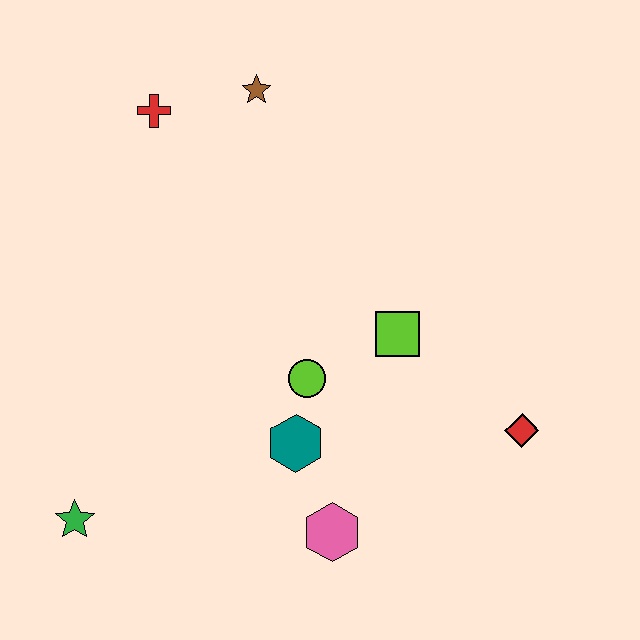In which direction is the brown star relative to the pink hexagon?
The brown star is above the pink hexagon.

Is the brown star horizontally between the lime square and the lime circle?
No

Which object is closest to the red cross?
The brown star is closest to the red cross.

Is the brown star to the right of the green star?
Yes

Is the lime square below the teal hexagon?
No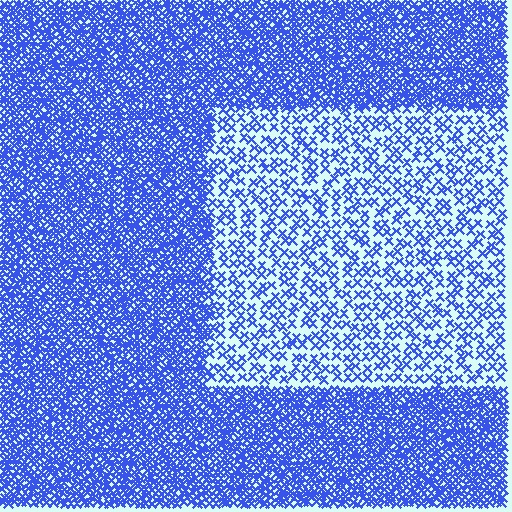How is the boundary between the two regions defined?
The boundary is defined by a change in element density (approximately 2.7x ratio). All elements are the same color, size, and shape.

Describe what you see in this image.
The image contains small blue elements arranged at two different densities. A rectangle-shaped region is visible where the elements are less densely packed than the surrounding area.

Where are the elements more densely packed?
The elements are more densely packed outside the rectangle boundary.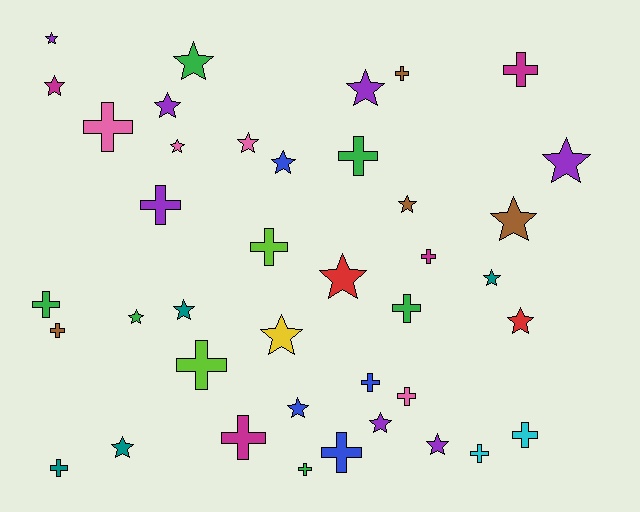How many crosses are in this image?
There are 19 crosses.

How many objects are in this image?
There are 40 objects.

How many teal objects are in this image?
There are 4 teal objects.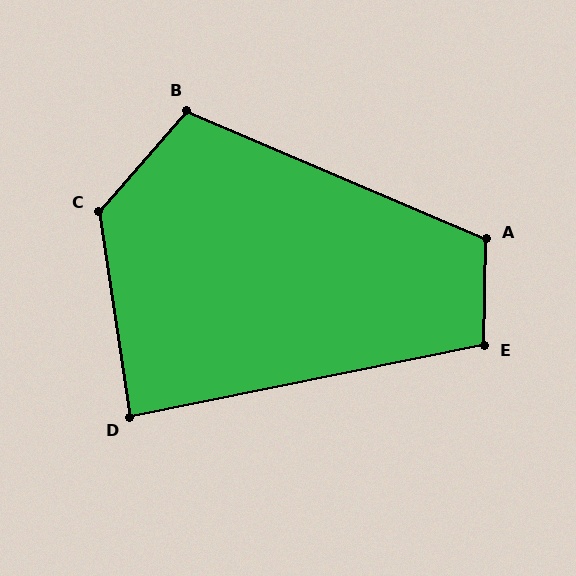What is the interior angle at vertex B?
Approximately 108 degrees (obtuse).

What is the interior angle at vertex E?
Approximately 103 degrees (obtuse).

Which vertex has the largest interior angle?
C, at approximately 130 degrees.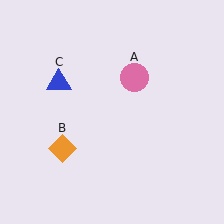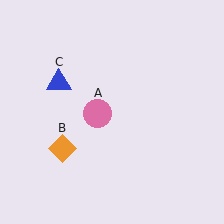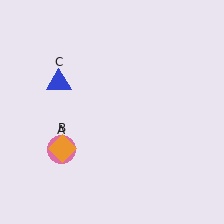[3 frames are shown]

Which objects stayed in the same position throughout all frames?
Orange diamond (object B) and blue triangle (object C) remained stationary.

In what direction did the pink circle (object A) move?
The pink circle (object A) moved down and to the left.